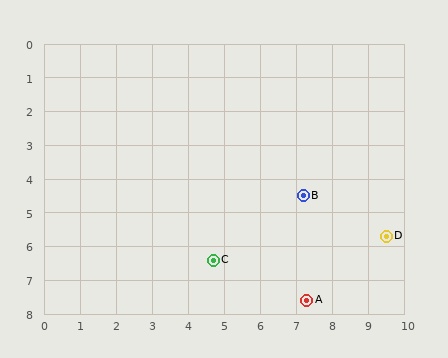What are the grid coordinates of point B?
Point B is at approximately (7.2, 4.5).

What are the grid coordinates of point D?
Point D is at approximately (9.5, 5.7).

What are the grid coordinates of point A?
Point A is at approximately (7.3, 7.6).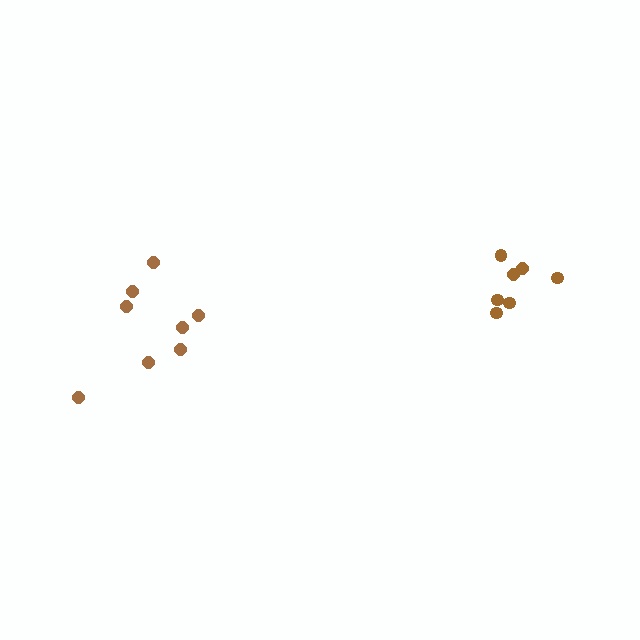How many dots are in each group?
Group 1: 7 dots, Group 2: 8 dots (15 total).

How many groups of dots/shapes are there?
There are 2 groups.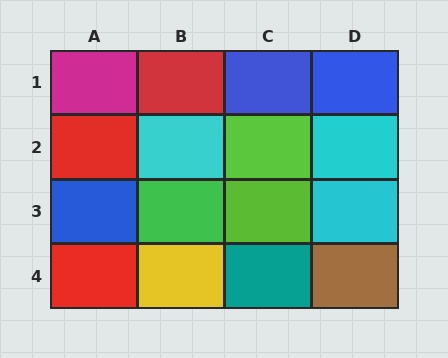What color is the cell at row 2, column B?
Cyan.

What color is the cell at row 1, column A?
Magenta.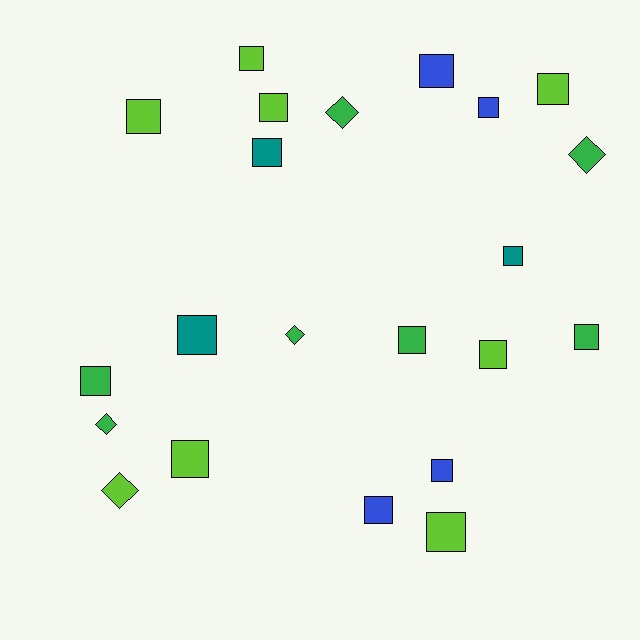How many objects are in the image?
There are 22 objects.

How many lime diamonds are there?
There is 1 lime diamond.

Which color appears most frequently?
Lime, with 8 objects.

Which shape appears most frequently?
Square, with 17 objects.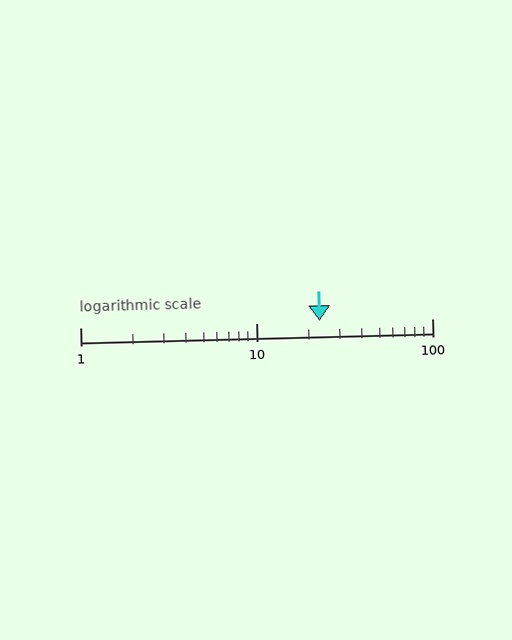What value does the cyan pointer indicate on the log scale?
The pointer indicates approximately 23.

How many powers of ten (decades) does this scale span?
The scale spans 2 decades, from 1 to 100.